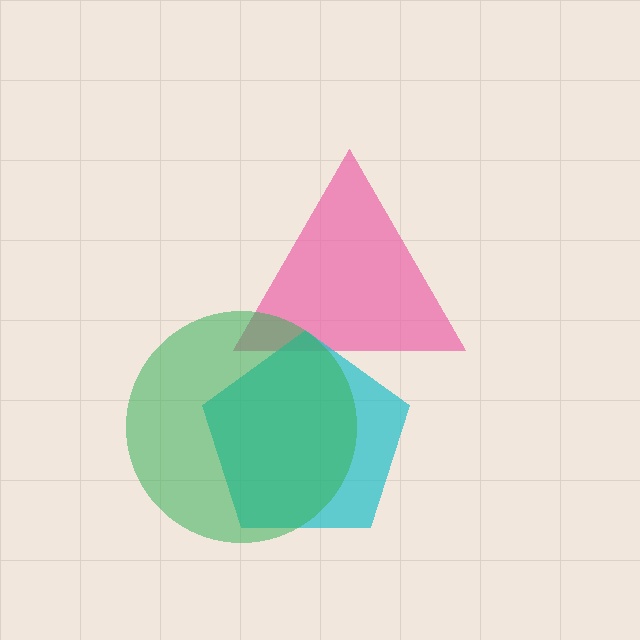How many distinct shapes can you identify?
There are 3 distinct shapes: a pink triangle, a cyan pentagon, a green circle.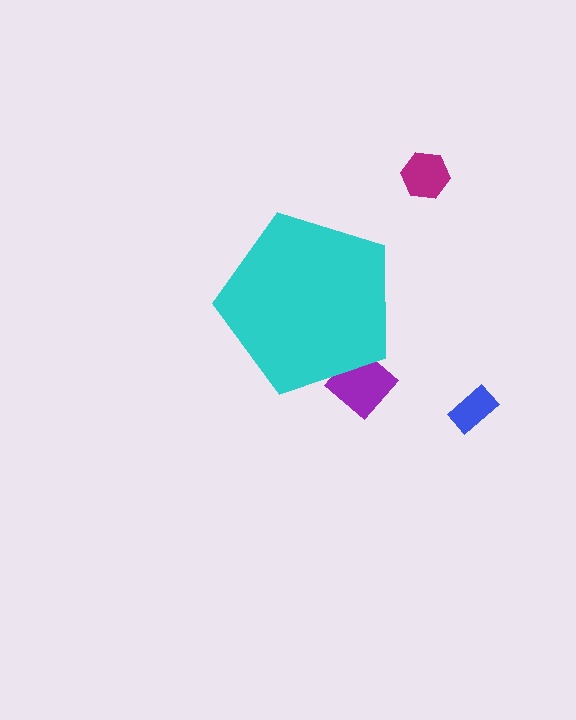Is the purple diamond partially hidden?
Yes, the purple diamond is partially hidden behind the cyan pentagon.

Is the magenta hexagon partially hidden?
No, the magenta hexagon is fully visible.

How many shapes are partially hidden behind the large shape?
1 shape is partially hidden.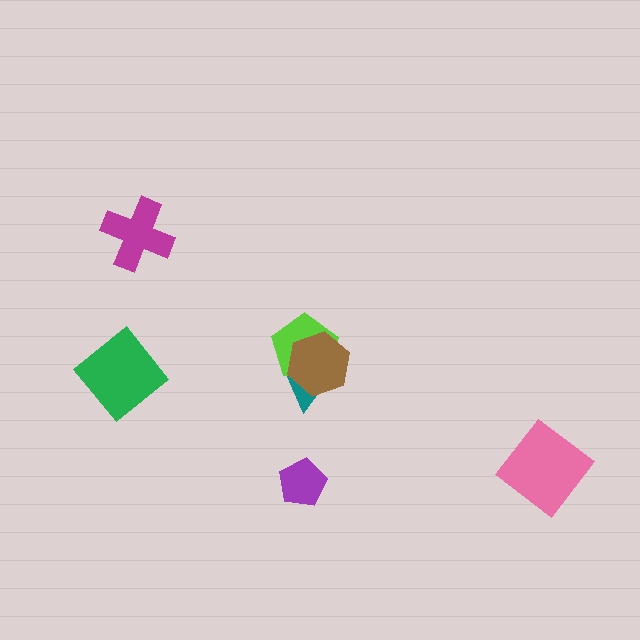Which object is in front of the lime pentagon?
The brown hexagon is in front of the lime pentagon.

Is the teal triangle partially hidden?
Yes, it is partially covered by another shape.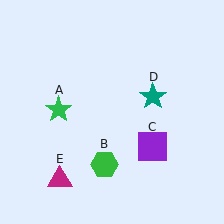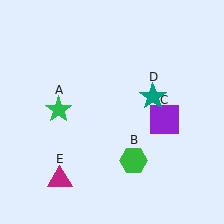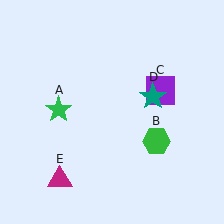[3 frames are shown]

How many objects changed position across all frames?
2 objects changed position: green hexagon (object B), purple square (object C).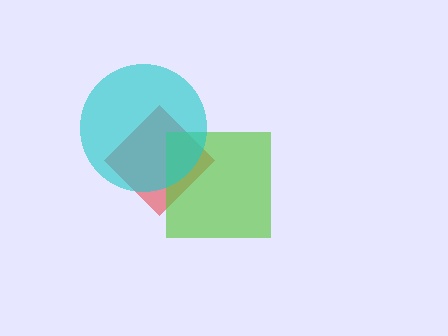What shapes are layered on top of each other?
The layered shapes are: a red diamond, a lime square, a cyan circle.